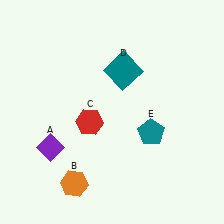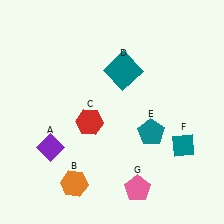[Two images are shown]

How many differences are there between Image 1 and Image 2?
There are 2 differences between the two images.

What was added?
A teal diamond (F), a pink pentagon (G) were added in Image 2.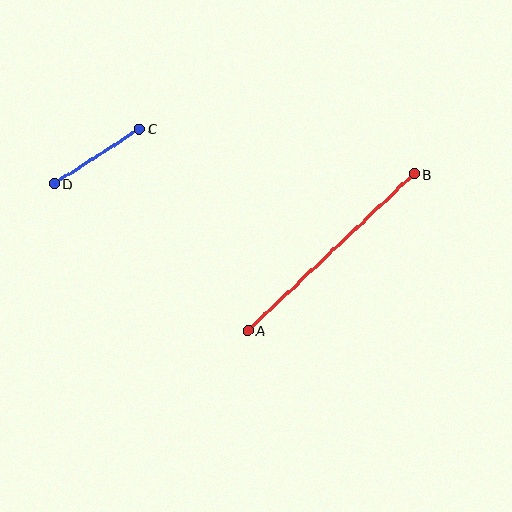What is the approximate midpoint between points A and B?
The midpoint is at approximately (331, 252) pixels.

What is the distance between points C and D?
The distance is approximately 101 pixels.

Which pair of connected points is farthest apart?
Points A and B are farthest apart.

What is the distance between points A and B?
The distance is approximately 228 pixels.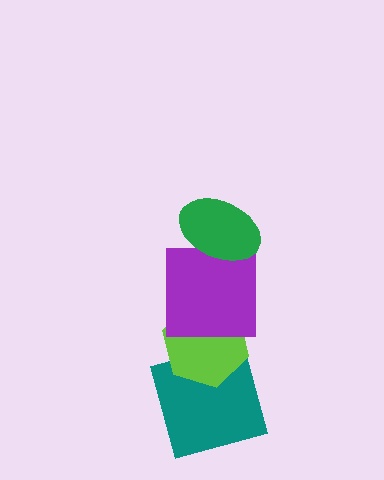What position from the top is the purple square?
The purple square is 2nd from the top.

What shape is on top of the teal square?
The lime hexagon is on top of the teal square.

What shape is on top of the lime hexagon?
The purple square is on top of the lime hexagon.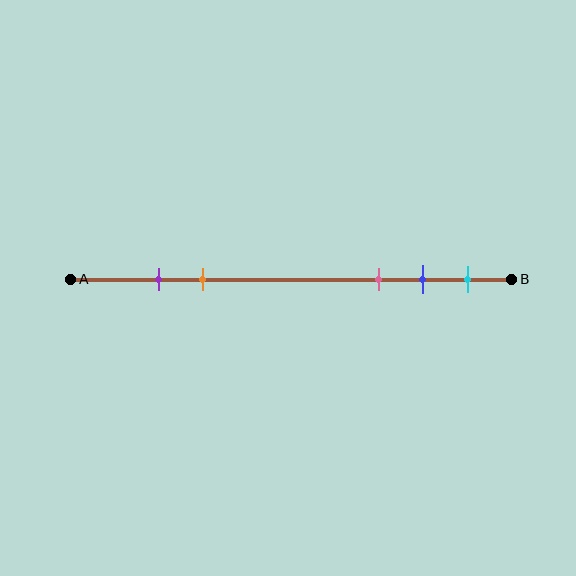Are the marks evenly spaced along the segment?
No, the marks are not evenly spaced.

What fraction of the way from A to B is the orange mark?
The orange mark is approximately 30% (0.3) of the way from A to B.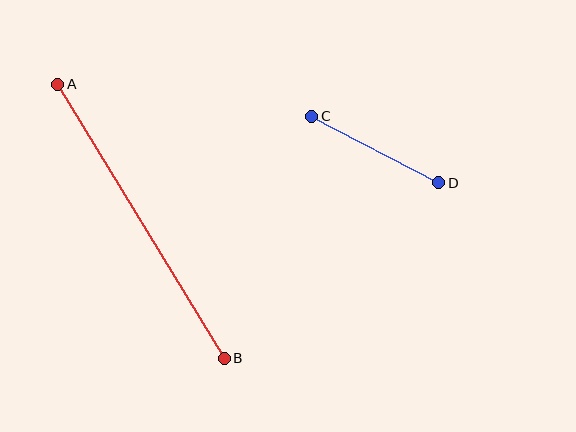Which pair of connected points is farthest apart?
Points A and B are farthest apart.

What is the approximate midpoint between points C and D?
The midpoint is at approximately (375, 150) pixels.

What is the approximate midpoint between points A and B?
The midpoint is at approximately (141, 221) pixels.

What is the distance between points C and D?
The distance is approximately 144 pixels.